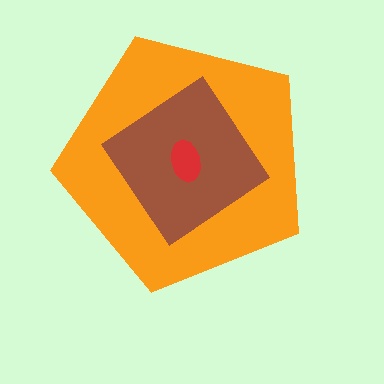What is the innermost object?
The red ellipse.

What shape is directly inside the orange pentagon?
The brown diamond.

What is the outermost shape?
The orange pentagon.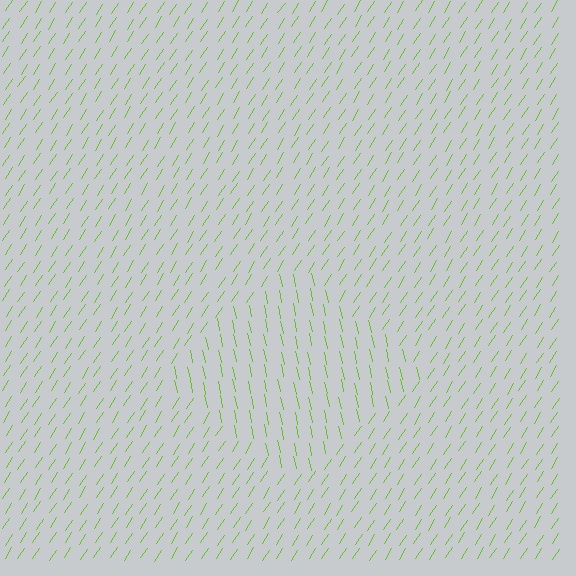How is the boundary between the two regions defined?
The boundary is defined purely by a change in line orientation (approximately 45 degrees difference). All lines are the same color and thickness.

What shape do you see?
I see a diamond.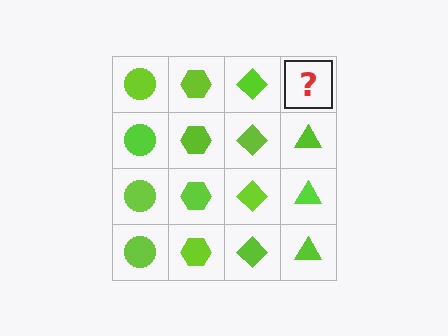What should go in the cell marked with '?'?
The missing cell should contain a lime triangle.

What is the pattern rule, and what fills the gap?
The rule is that each column has a consistent shape. The gap should be filled with a lime triangle.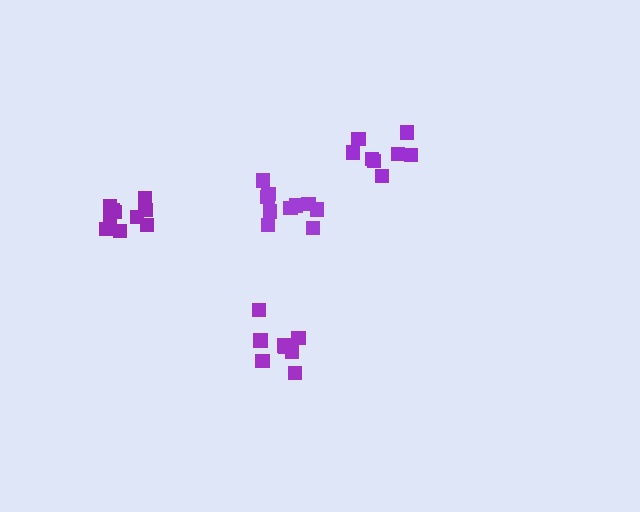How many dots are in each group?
Group 1: 8 dots, Group 2: 11 dots, Group 3: 11 dots, Group 4: 8 dots (38 total).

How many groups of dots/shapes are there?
There are 4 groups.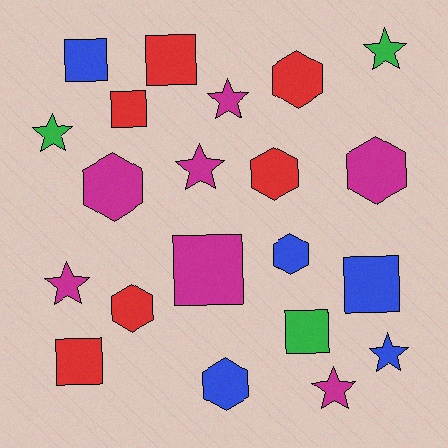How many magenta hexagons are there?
There are 2 magenta hexagons.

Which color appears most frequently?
Magenta, with 7 objects.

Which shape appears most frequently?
Hexagon, with 7 objects.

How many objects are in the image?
There are 21 objects.